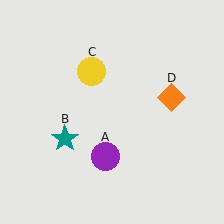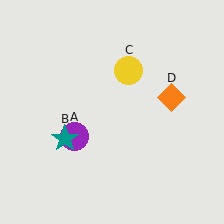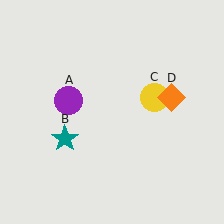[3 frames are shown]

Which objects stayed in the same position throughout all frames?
Teal star (object B) and orange diamond (object D) remained stationary.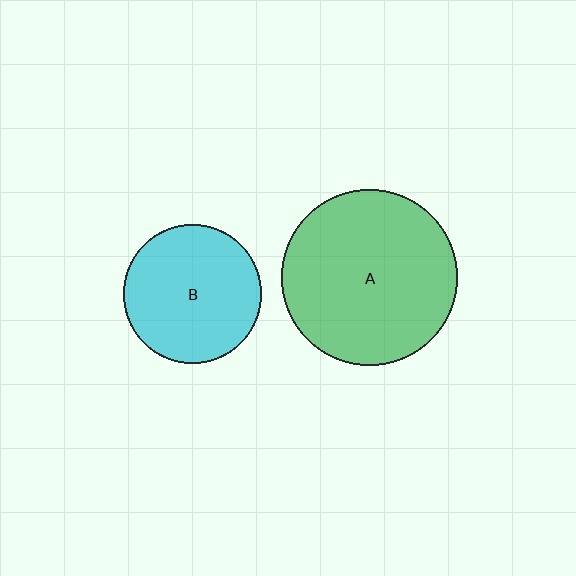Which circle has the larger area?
Circle A (green).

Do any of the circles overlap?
No, none of the circles overlap.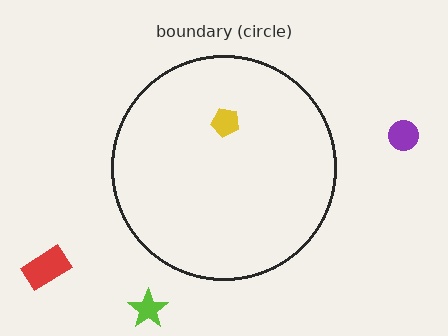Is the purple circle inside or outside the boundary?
Outside.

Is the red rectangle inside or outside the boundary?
Outside.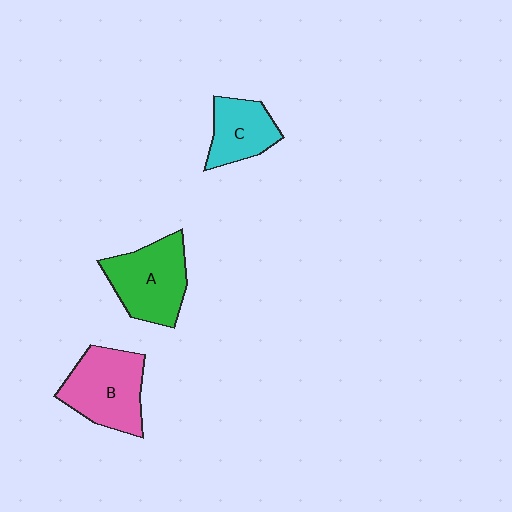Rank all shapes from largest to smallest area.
From largest to smallest: B (pink), A (green), C (cyan).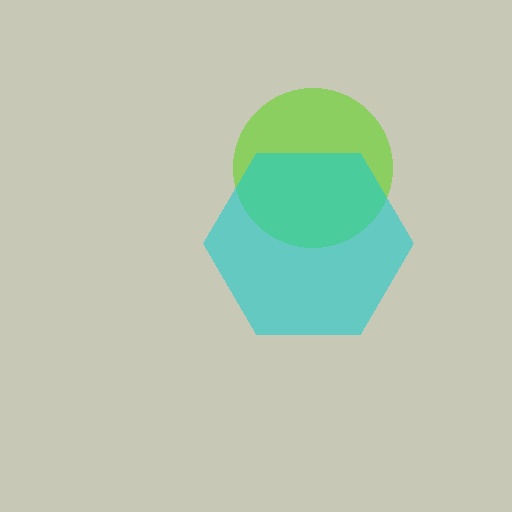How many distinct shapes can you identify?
There are 2 distinct shapes: a lime circle, a cyan hexagon.